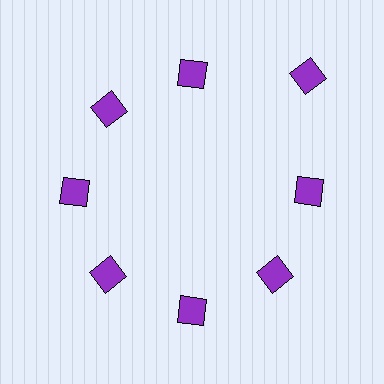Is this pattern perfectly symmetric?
No. The 8 purple diamonds are arranged in a ring, but one element near the 2 o'clock position is pushed outward from the center, breaking the 8-fold rotational symmetry.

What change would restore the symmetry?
The symmetry would be restored by moving it inward, back onto the ring so that all 8 diamonds sit at equal angles and equal distance from the center.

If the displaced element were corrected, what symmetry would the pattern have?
It would have 8-fold rotational symmetry — the pattern would map onto itself every 45 degrees.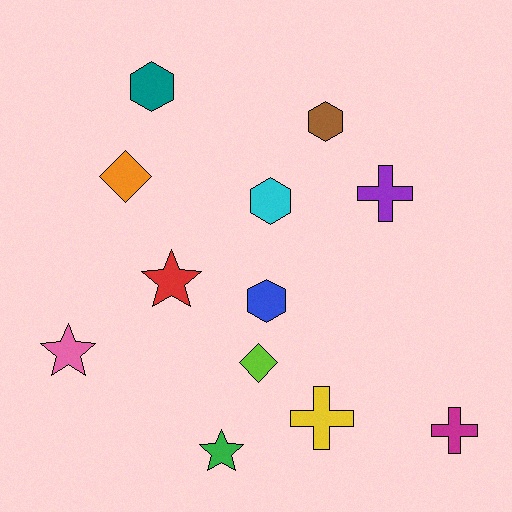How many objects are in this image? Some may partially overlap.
There are 12 objects.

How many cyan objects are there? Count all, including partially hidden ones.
There is 1 cyan object.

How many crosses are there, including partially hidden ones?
There are 3 crosses.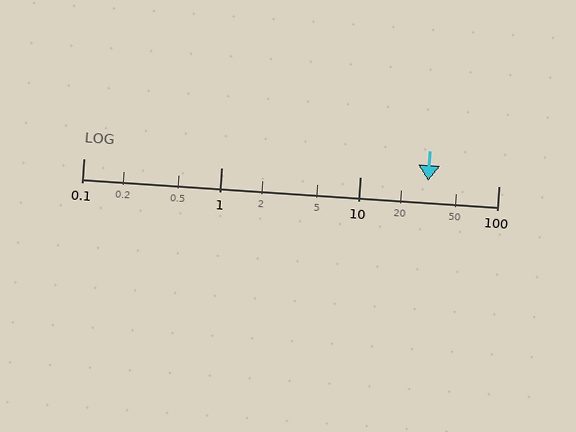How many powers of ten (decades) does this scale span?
The scale spans 3 decades, from 0.1 to 100.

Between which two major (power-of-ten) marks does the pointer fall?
The pointer is between 10 and 100.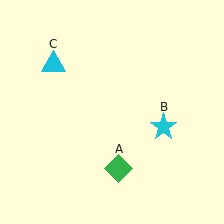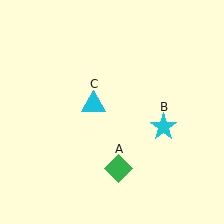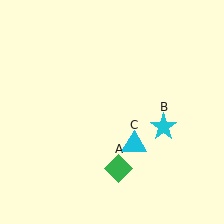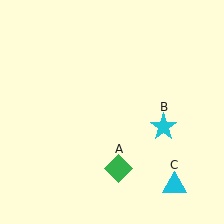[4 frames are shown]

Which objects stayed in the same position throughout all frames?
Green diamond (object A) and cyan star (object B) remained stationary.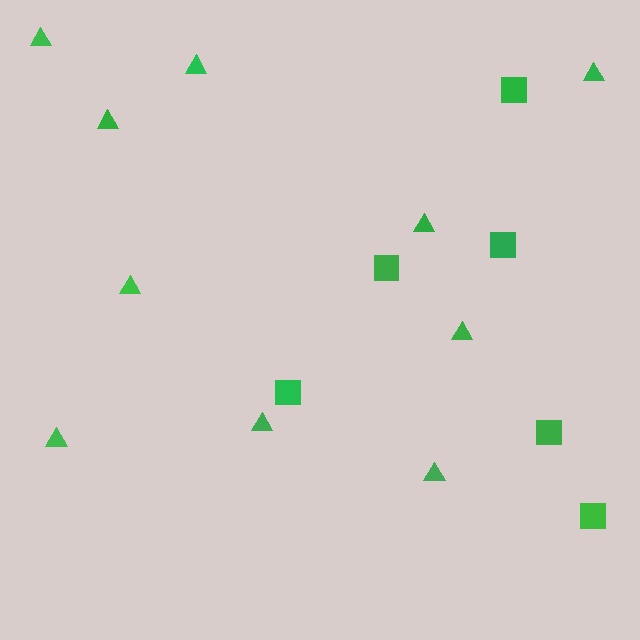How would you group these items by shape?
There are 2 groups: one group of triangles (10) and one group of squares (6).